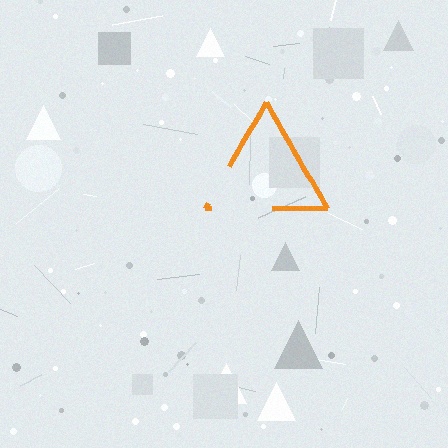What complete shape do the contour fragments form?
The contour fragments form a triangle.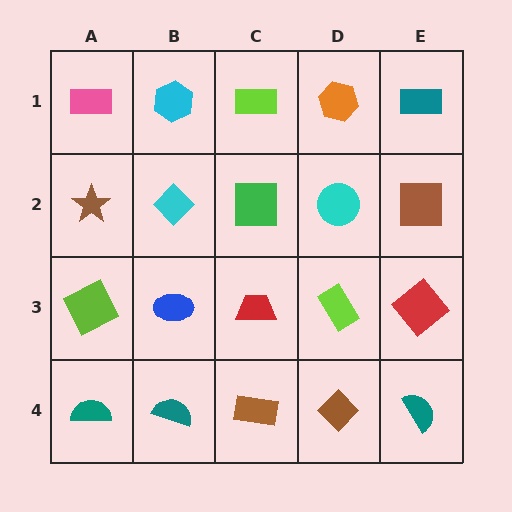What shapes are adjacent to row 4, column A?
A lime square (row 3, column A), a teal semicircle (row 4, column B).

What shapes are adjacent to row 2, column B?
A cyan hexagon (row 1, column B), a blue ellipse (row 3, column B), a brown star (row 2, column A), a green square (row 2, column C).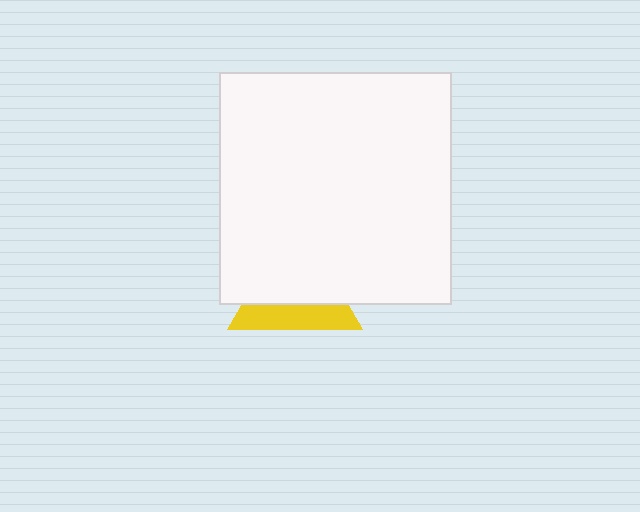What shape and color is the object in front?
The object in front is a white square.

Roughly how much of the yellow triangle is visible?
A small part of it is visible (roughly 37%).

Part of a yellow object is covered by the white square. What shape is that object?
It is a triangle.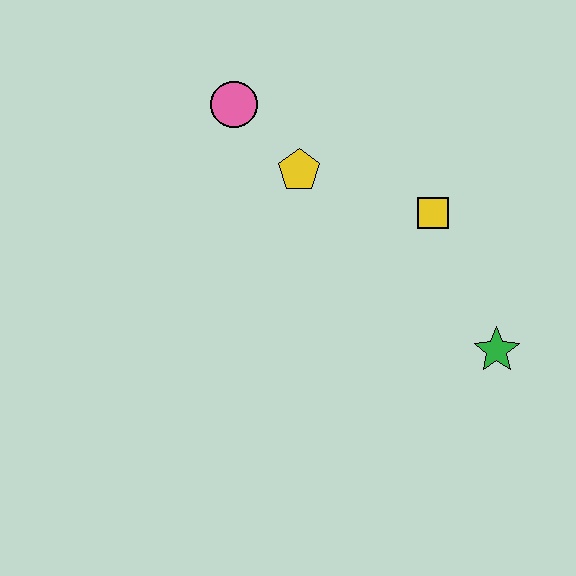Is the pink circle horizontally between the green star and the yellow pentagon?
No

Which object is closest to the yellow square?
The yellow pentagon is closest to the yellow square.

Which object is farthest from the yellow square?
The pink circle is farthest from the yellow square.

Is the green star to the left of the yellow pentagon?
No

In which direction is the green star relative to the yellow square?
The green star is below the yellow square.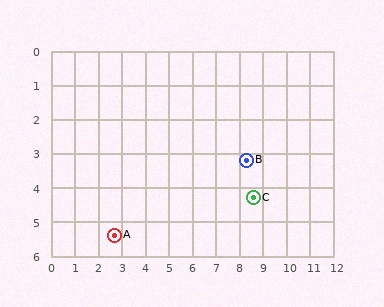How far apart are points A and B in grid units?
Points A and B are about 6.0 grid units apart.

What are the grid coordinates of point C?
Point C is at approximately (8.6, 4.3).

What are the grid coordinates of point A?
Point A is at approximately (2.7, 5.4).